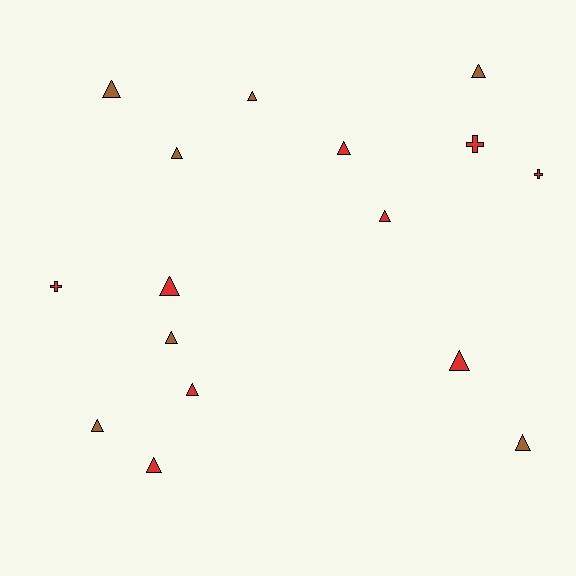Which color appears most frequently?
Red, with 9 objects.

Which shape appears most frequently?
Triangle, with 13 objects.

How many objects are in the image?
There are 16 objects.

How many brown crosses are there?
There are no brown crosses.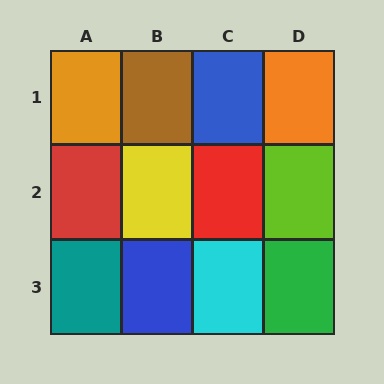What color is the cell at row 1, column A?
Orange.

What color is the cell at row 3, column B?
Blue.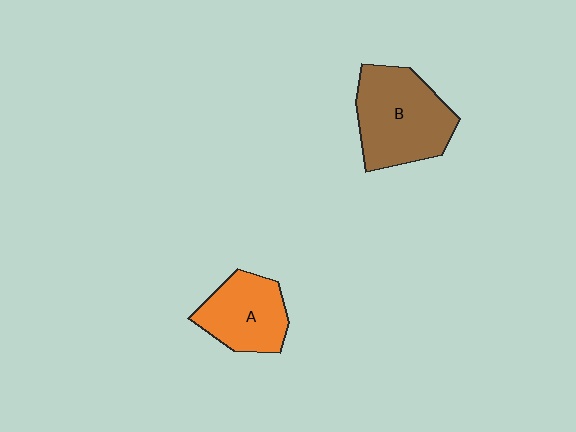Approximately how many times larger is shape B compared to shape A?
Approximately 1.4 times.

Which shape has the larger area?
Shape B (brown).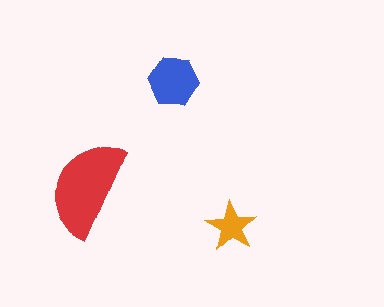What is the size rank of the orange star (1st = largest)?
3rd.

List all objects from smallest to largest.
The orange star, the blue hexagon, the red semicircle.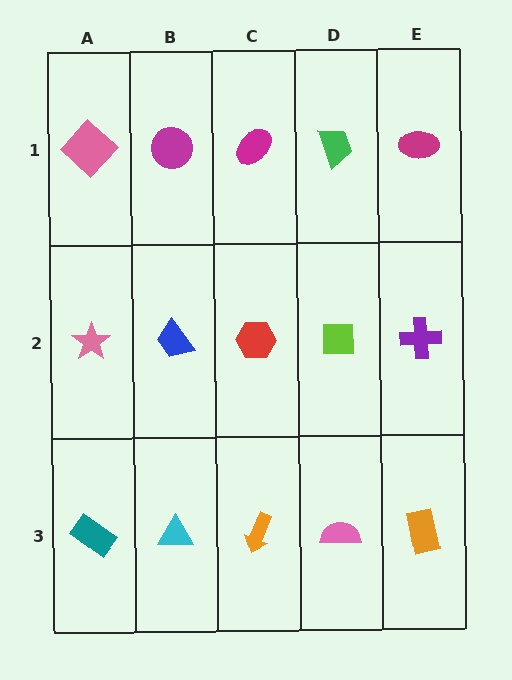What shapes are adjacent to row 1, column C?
A red hexagon (row 2, column C), a magenta circle (row 1, column B), a green trapezoid (row 1, column D).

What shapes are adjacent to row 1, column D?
A lime square (row 2, column D), a magenta ellipse (row 1, column C), a magenta ellipse (row 1, column E).